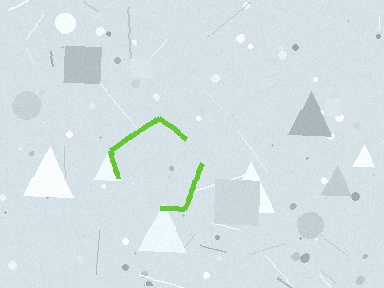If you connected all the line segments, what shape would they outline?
They would outline a pentagon.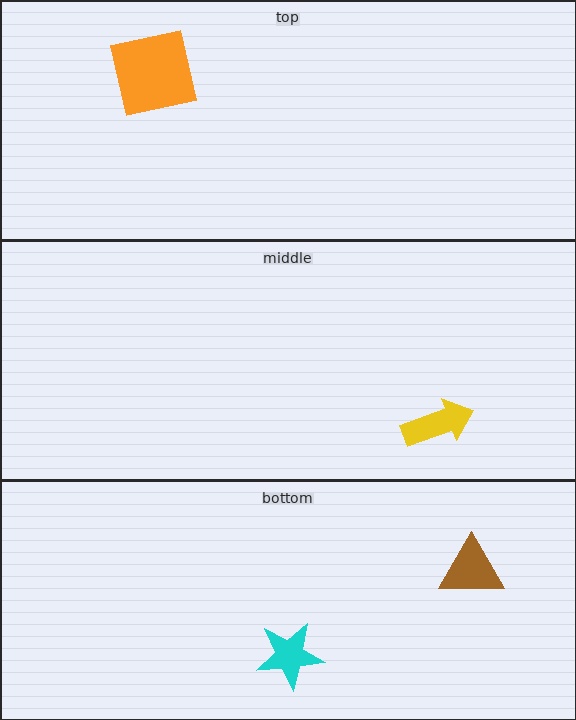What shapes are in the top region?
The orange square.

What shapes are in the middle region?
The yellow arrow.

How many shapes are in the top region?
1.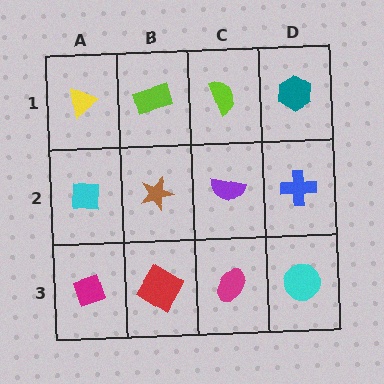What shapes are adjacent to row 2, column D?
A teal hexagon (row 1, column D), a cyan circle (row 3, column D), a purple semicircle (row 2, column C).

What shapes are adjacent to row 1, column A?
A cyan square (row 2, column A), a lime rectangle (row 1, column B).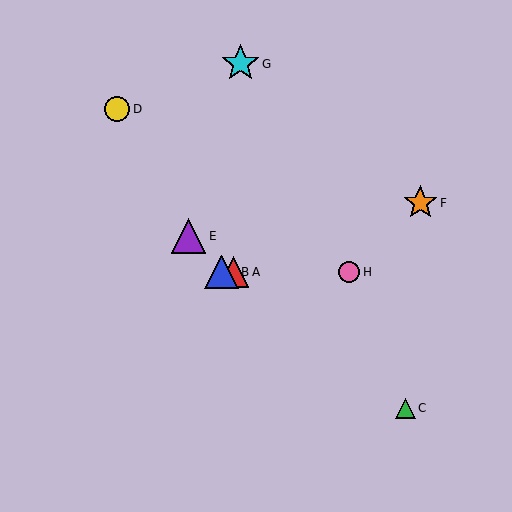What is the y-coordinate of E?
Object E is at y≈236.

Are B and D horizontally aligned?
No, B is at y≈272 and D is at y≈109.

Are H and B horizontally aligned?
Yes, both are at y≈272.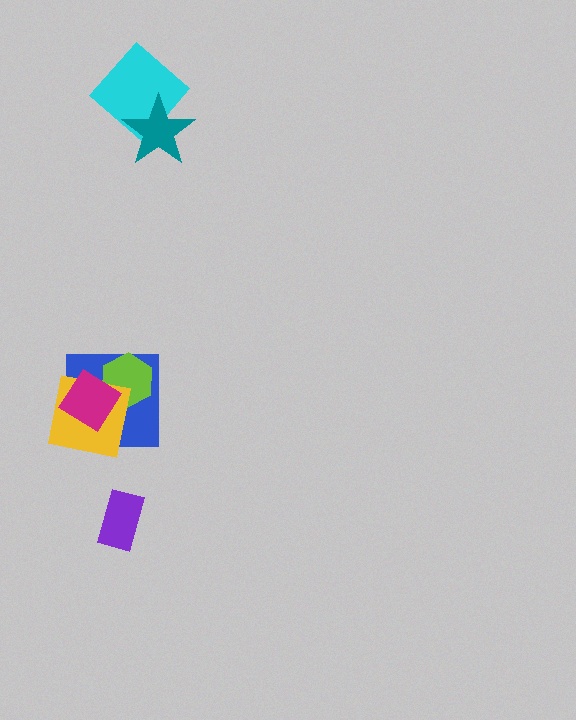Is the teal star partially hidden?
No, no other shape covers it.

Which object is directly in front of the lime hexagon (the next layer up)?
The yellow square is directly in front of the lime hexagon.